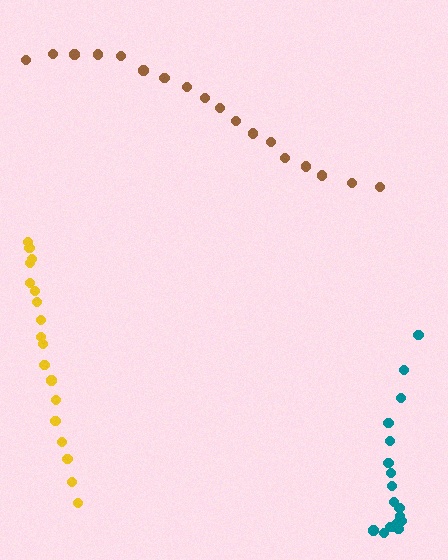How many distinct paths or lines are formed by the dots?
There are 3 distinct paths.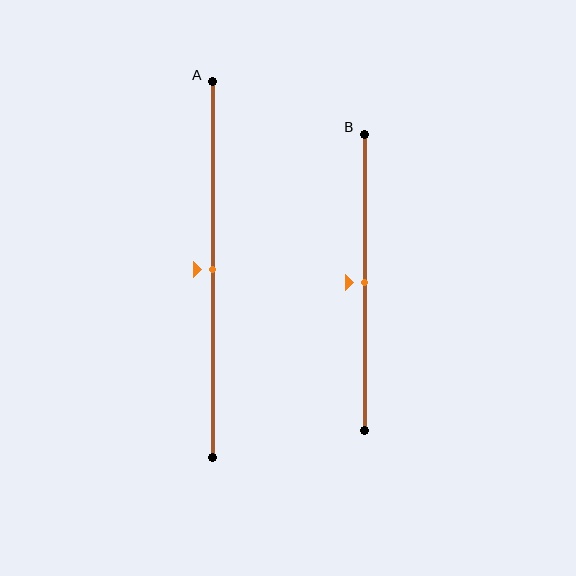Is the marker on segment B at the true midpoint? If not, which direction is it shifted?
Yes, the marker on segment B is at the true midpoint.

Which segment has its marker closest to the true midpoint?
Segment A has its marker closest to the true midpoint.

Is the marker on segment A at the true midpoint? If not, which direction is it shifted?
Yes, the marker on segment A is at the true midpoint.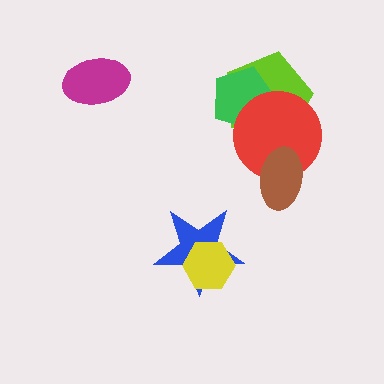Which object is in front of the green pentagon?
The red circle is in front of the green pentagon.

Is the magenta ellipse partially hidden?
No, no other shape covers it.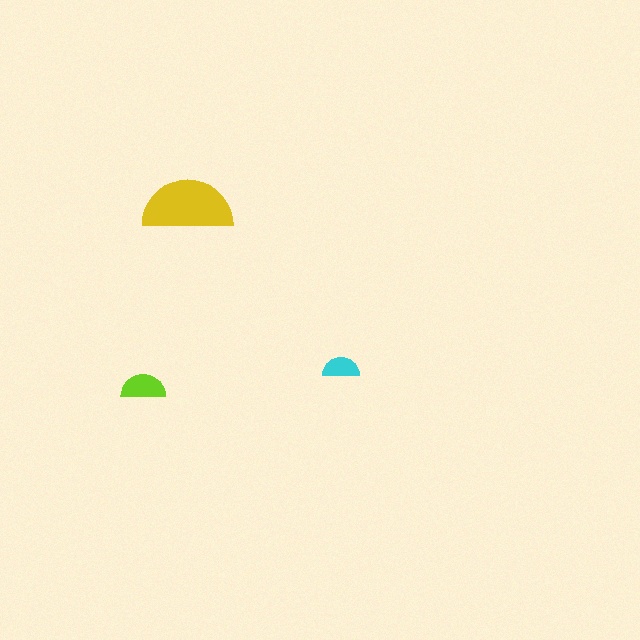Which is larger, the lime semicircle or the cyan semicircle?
The lime one.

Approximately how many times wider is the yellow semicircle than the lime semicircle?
About 2 times wider.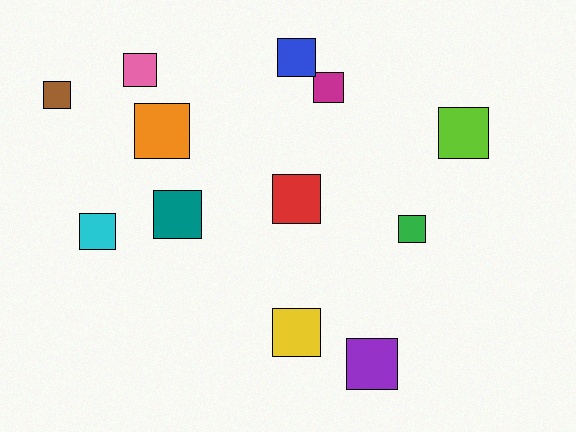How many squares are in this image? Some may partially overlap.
There are 12 squares.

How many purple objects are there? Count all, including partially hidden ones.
There is 1 purple object.